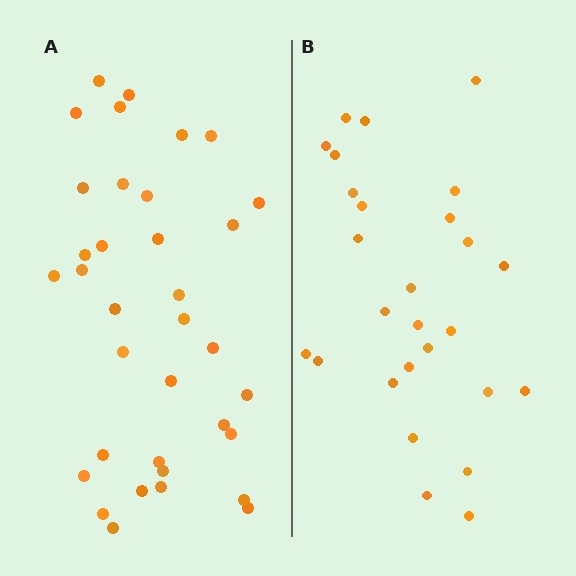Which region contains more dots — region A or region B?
Region A (the left region) has more dots.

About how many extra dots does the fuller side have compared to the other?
Region A has roughly 8 or so more dots than region B.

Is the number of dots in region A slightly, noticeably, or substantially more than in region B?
Region A has noticeably more, but not dramatically so. The ratio is roughly 1.3 to 1.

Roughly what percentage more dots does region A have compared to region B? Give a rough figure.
About 30% more.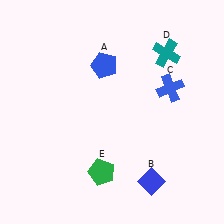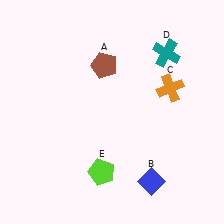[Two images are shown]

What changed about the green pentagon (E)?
In Image 1, E is green. In Image 2, it changed to lime.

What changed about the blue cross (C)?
In Image 1, C is blue. In Image 2, it changed to orange.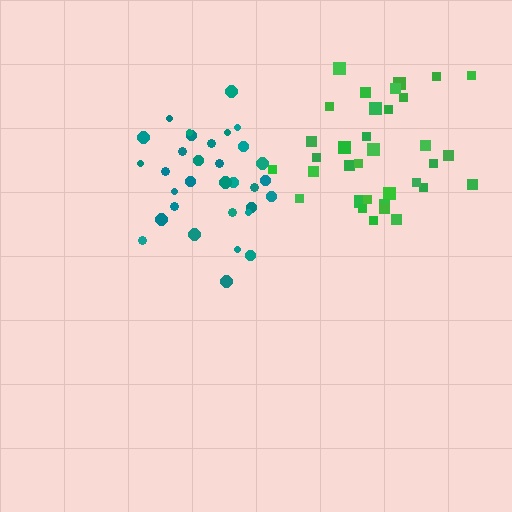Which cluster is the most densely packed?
Teal.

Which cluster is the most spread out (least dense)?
Green.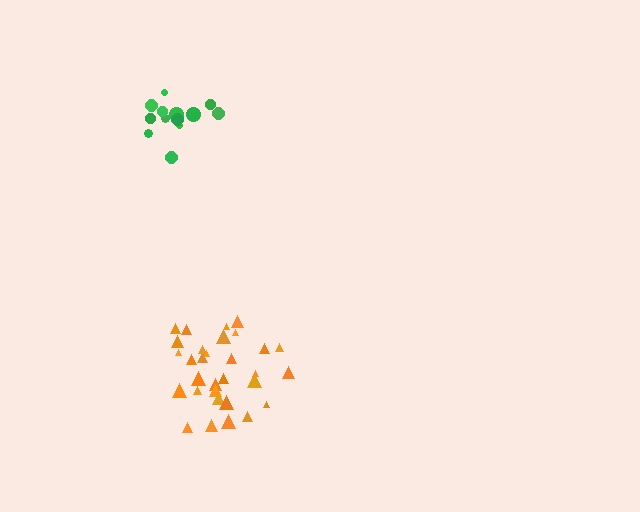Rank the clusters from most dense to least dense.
green, orange.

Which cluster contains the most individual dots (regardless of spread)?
Orange (31).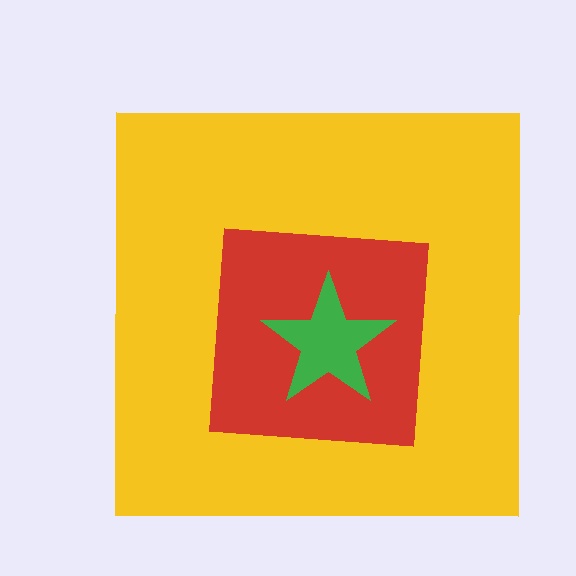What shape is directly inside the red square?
The green star.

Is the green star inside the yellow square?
Yes.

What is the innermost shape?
The green star.